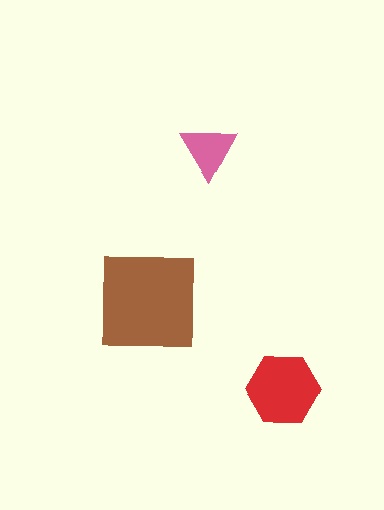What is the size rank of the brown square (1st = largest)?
1st.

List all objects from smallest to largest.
The pink triangle, the red hexagon, the brown square.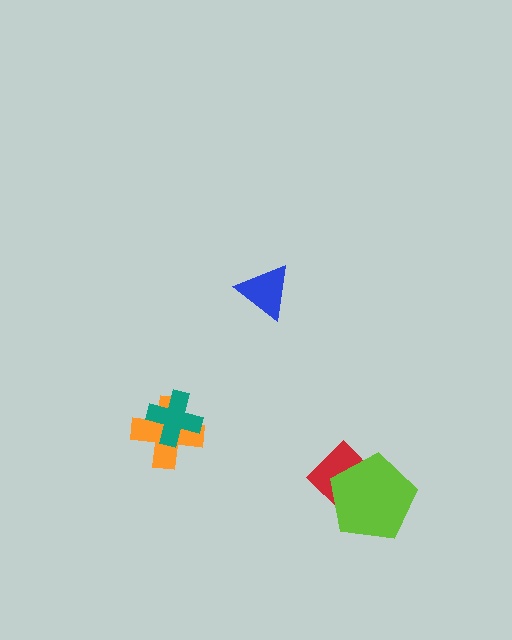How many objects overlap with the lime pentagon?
1 object overlaps with the lime pentagon.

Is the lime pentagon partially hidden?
No, no other shape covers it.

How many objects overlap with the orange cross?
1 object overlaps with the orange cross.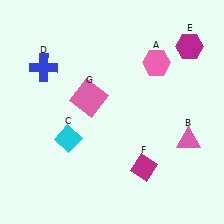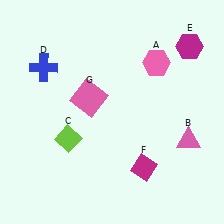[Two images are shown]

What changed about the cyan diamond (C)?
In Image 1, C is cyan. In Image 2, it changed to lime.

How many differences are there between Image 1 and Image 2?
There is 1 difference between the two images.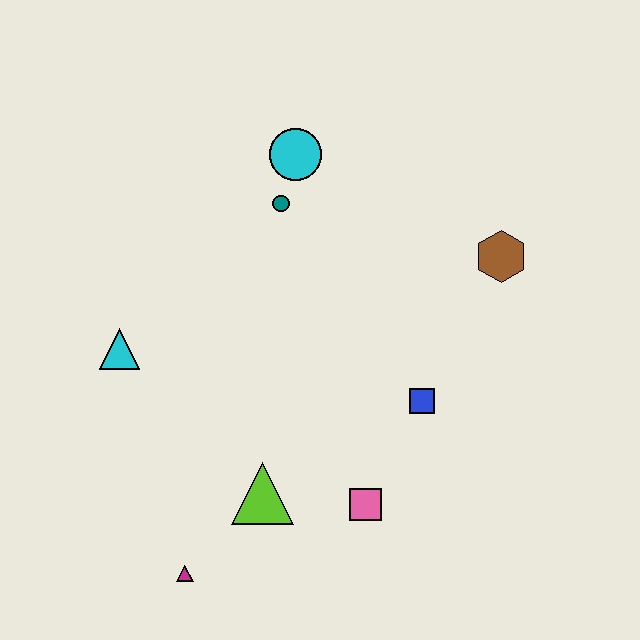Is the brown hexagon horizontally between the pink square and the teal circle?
No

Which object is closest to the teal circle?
The cyan circle is closest to the teal circle.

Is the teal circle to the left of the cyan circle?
Yes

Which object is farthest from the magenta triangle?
The brown hexagon is farthest from the magenta triangle.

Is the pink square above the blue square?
No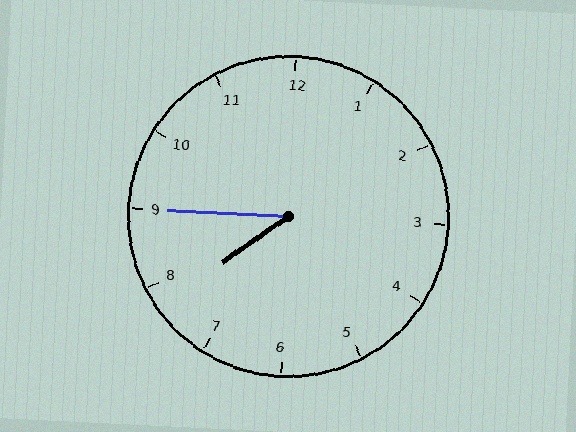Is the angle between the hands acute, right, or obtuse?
It is acute.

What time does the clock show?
7:45.